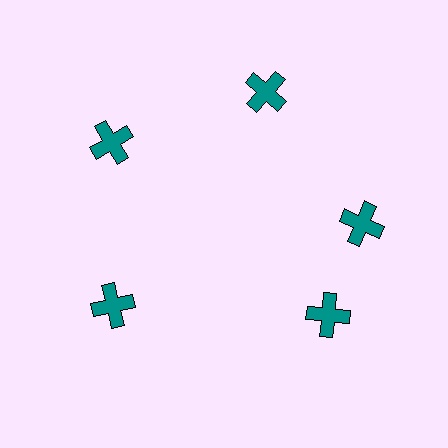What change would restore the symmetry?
The symmetry would be restored by rotating it back into even spacing with its neighbors so that all 5 crosses sit at equal angles and equal distance from the center.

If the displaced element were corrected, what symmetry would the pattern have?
It would have 5-fold rotational symmetry — the pattern would map onto itself every 72 degrees.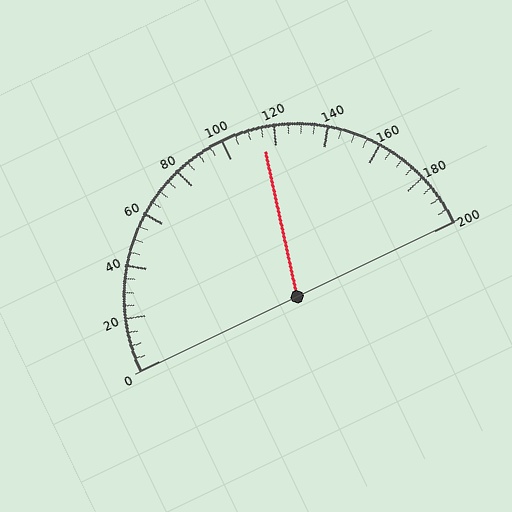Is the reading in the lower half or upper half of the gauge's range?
The reading is in the upper half of the range (0 to 200).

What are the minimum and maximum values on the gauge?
The gauge ranges from 0 to 200.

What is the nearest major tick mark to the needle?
The nearest major tick mark is 120.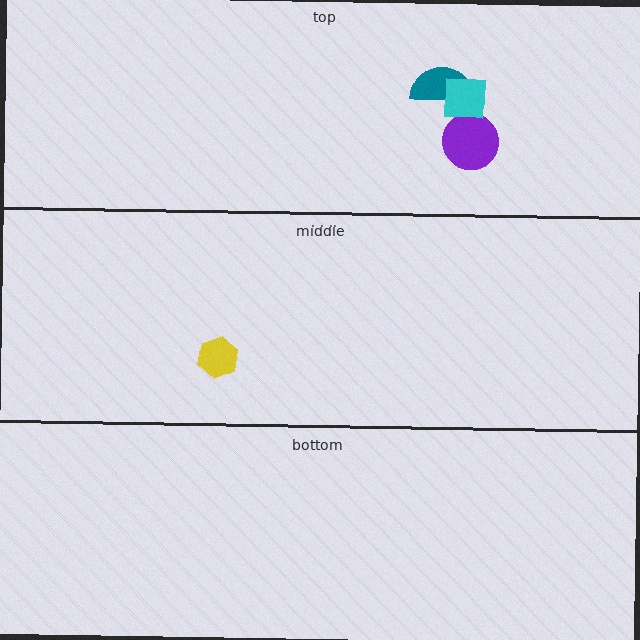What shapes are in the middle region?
The yellow hexagon.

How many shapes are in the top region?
3.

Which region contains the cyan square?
The top region.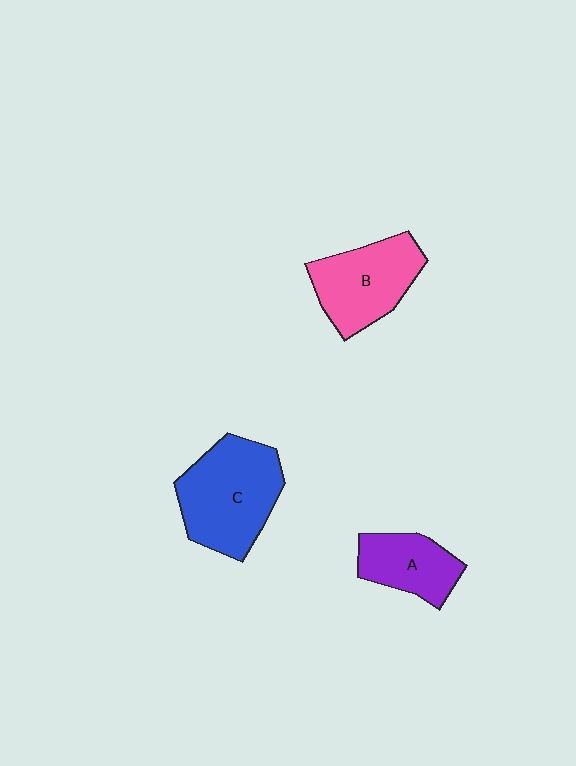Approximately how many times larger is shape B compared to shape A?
Approximately 1.4 times.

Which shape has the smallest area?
Shape A (purple).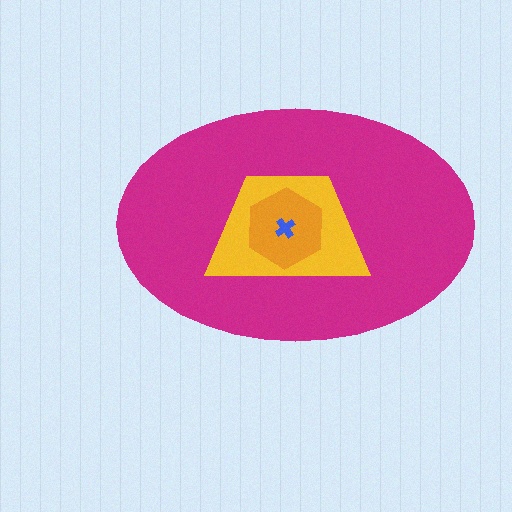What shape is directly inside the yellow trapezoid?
The orange hexagon.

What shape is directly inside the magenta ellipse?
The yellow trapezoid.